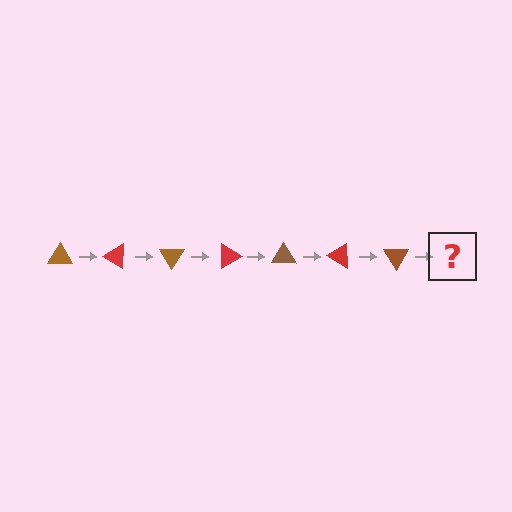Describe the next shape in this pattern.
It should be a red triangle, rotated 210 degrees from the start.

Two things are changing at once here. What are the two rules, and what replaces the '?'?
The two rules are that it rotates 30 degrees each step and the color cycles through brown and red. The '?' should be a red triangle, rotated 210 degrees from the start.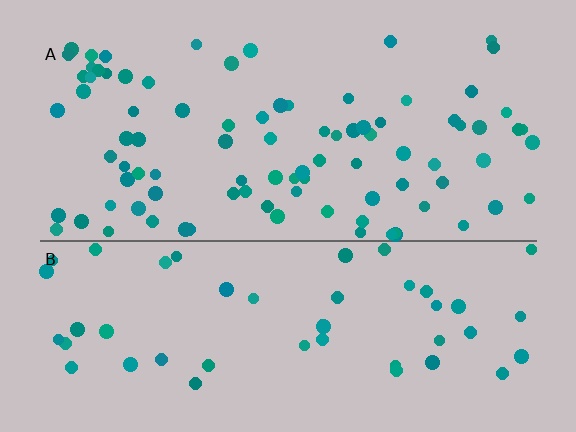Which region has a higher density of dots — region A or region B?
A (the top).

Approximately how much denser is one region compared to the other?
Approximately 1.8× — region A over region B.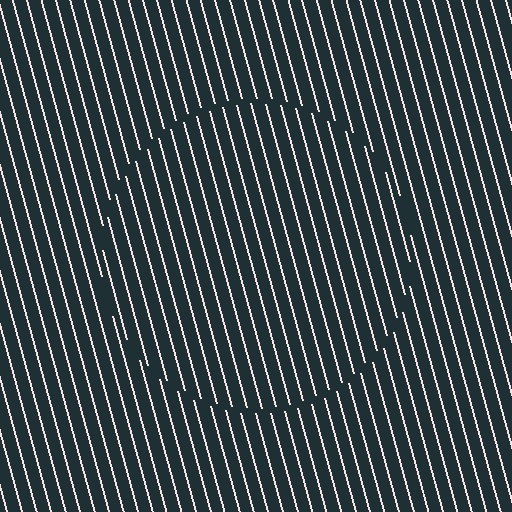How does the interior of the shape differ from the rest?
The interior of the shape contains the same grating, shifted by half a period — the contour is defined by the phase discontinuity where line-ends from the inner and outer gratings abut.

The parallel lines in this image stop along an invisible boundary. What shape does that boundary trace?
An illusory circle. The interior of the shape contains the same grating, shifted by half a period — the contour is defined by the phase discontinuity where line-ends from the inner and outer gratings abut.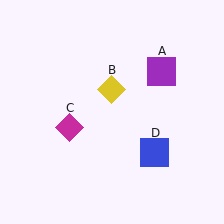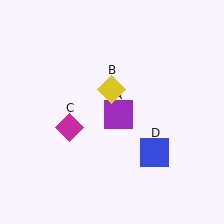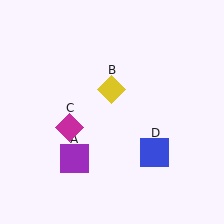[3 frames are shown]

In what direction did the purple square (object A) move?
The purple square (object A) moved down and to the left.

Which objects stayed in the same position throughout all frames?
Yellow diamond (object B) and magenta diamond (object C) and blue square (object D) remained stationary.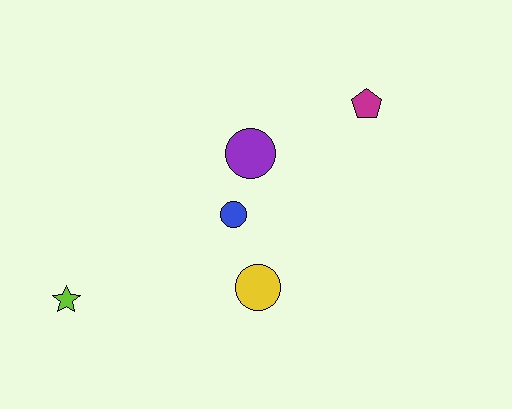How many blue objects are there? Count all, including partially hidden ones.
There is 1 blue object.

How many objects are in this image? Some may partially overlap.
There are 5 objects.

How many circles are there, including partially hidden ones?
There are 3 circles.